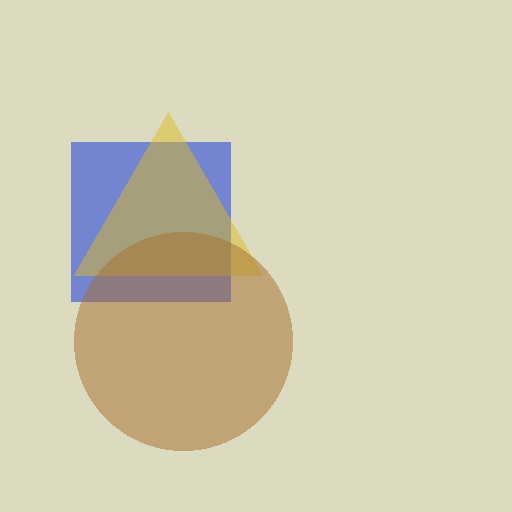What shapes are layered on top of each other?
The layered shapes are: a blue square, a yellow triangle, a brown circle.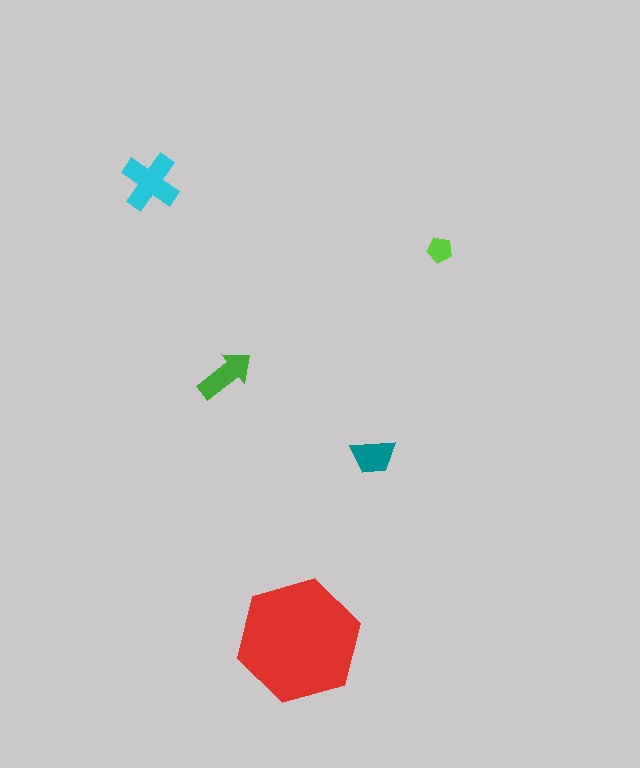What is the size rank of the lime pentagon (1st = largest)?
5th.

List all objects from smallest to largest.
The lime pentagon, the teal trapezoid, the green arrow, the cyan cross, the red hexagon.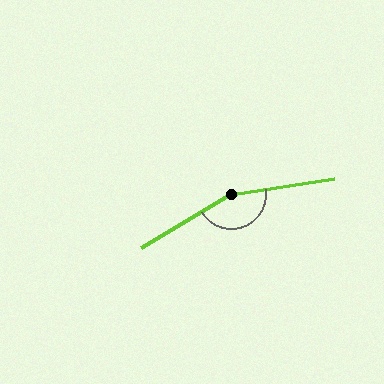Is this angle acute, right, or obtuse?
It is obtuse.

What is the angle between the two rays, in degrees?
Approximately 158 degrees.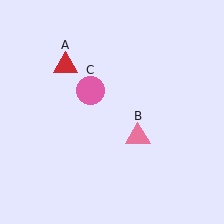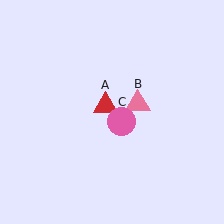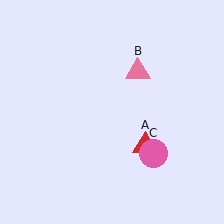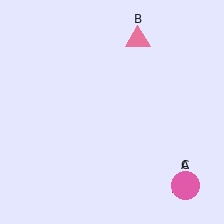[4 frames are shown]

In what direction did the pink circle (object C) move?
The pink circle (object C) moved down and to the right.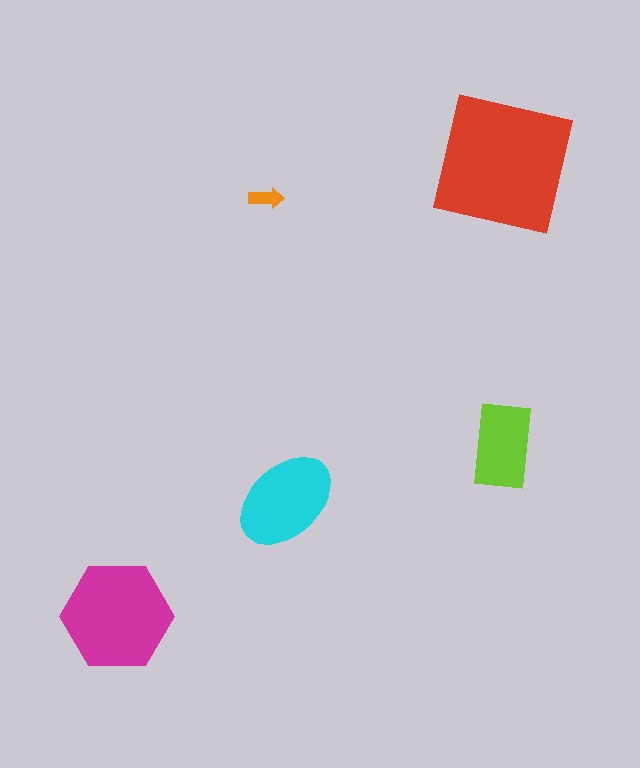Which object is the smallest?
The orange arrow.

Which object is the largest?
The red square.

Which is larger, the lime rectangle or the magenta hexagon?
The magenta hexagon.